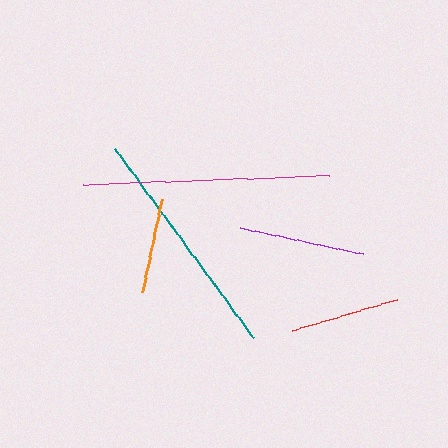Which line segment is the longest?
The magenta line is the longest at approximately 246 pixels.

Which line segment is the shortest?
The orange line is the shortest at approximately 95 pixels.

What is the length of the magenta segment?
The magenta segment is approximately 246 pixels long.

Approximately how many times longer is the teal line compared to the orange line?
The teal line is approximately 2.5 times the length of the orange line.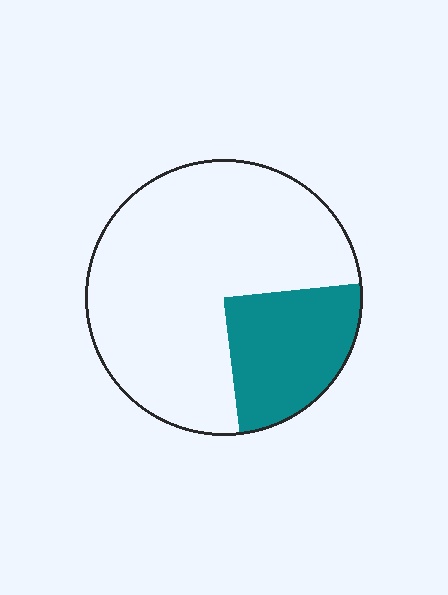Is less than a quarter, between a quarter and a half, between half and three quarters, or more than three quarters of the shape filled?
Less than a quarter.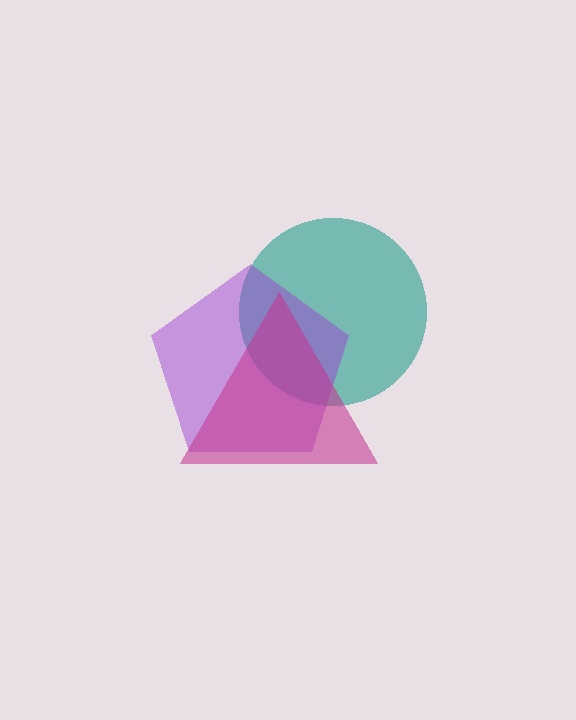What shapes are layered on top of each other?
The layered shapes are: a teal circle, a purple pentagon, a magenta triangle.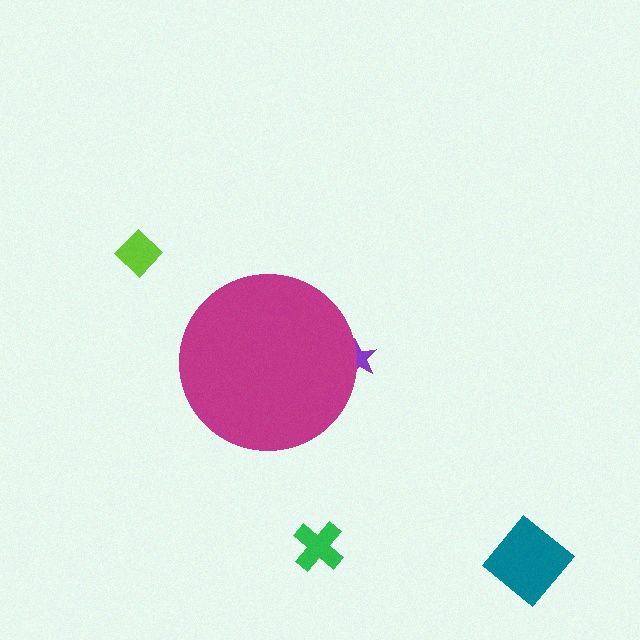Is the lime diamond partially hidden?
No, the lime diamond is fully visible.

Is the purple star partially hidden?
Yes, the purple star is partially hidden behind the magenta circle.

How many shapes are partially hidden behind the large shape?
1 shape is partially hidden.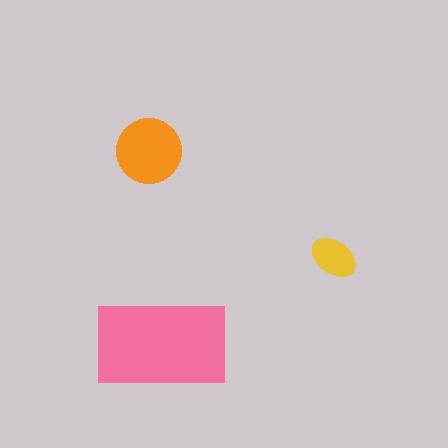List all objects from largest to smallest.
The pink rectangle, the orange circle, the yellow ellipse.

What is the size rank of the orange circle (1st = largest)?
2nd.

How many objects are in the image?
There are 3 objects in the image.